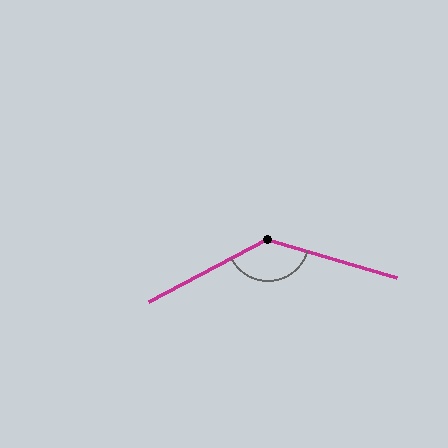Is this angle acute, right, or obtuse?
It is obtuse.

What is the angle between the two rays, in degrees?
Approximately 136 degrees.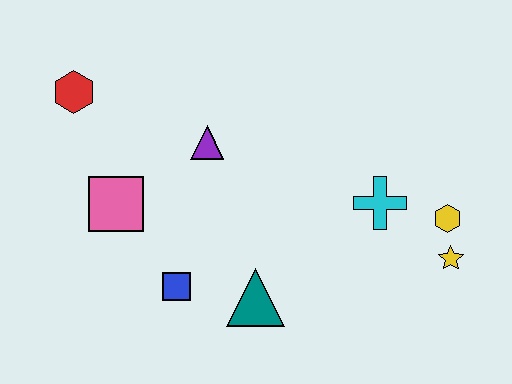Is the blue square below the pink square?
Yes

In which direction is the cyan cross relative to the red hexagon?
The cyan cross is to the right of the red hexagon.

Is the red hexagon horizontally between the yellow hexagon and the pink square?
No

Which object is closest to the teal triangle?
The blue square is closest to the teal triangle.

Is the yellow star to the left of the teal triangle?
No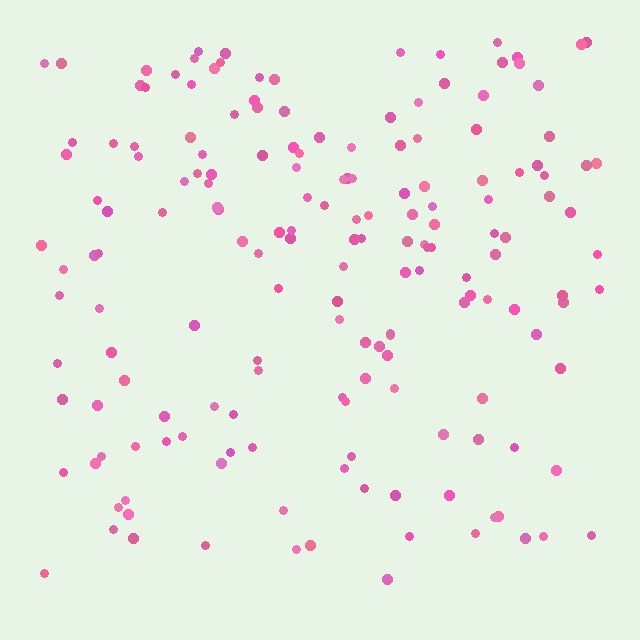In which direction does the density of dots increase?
From bottom to top, with the top side densest.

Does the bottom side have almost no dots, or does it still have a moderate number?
Still a moderate number, just noticeably fewer than the top.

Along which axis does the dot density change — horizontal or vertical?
Vertical.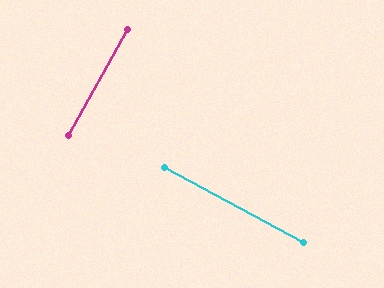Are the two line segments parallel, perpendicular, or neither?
Perpendicular — they meet at approximately 89°.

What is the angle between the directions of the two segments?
Approximately 89 degrees.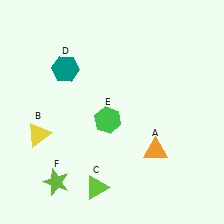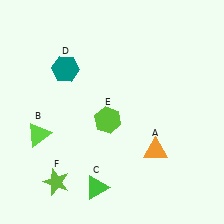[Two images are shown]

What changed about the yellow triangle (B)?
In Image 1, B is yellow. In Image 2, it changed to lime.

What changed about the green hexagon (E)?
In Image 1, E is green. In Image 2, it changed to lime.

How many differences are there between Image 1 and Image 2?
There are 3 differences between the two images.